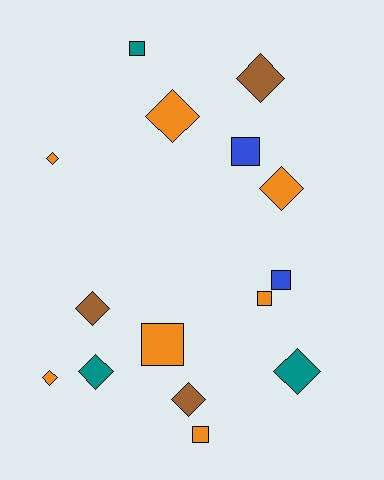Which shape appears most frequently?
Diamond, with 9 objects.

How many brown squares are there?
There are no brown squares.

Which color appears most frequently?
Orange, with 7 objects.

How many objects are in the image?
There are 15 objects.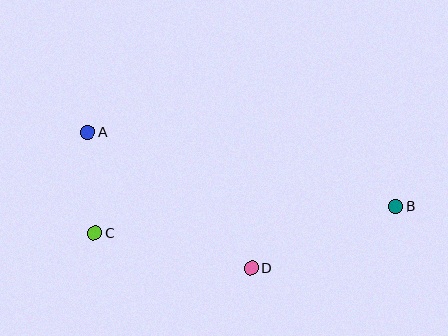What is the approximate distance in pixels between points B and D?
The distance between B and D is approximately 157 pixels.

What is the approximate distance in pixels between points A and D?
The distance between A and D is approximately 212 pixels.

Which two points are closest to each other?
Points A and C are closest to each other.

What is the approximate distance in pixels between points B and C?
The distance between B and C is approximately 302 pixels.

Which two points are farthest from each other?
Points A and B are farthest from each other.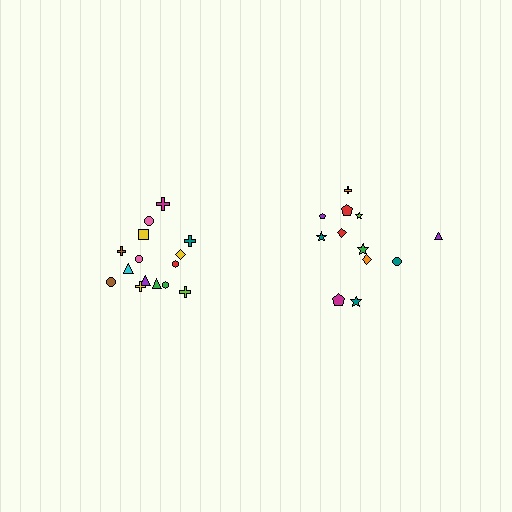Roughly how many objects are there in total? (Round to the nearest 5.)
Roughly 25 objects in total.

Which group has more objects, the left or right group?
The left group.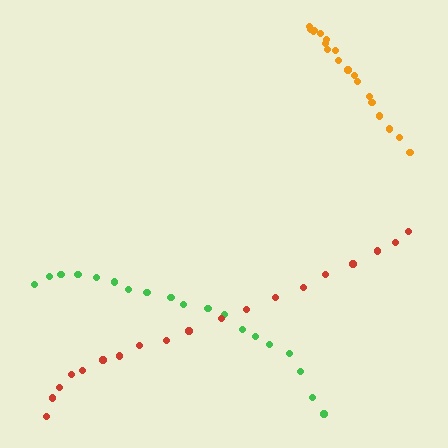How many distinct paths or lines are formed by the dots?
There are 3 distinct paths.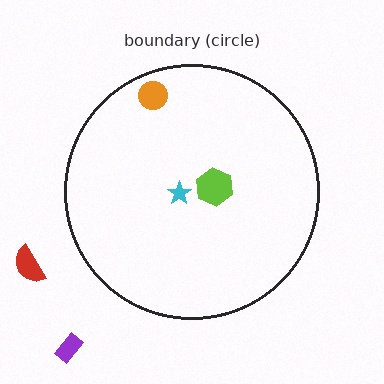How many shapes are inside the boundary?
3 inside, 2 outside.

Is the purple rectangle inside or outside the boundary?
Outside.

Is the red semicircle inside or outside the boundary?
Outside.